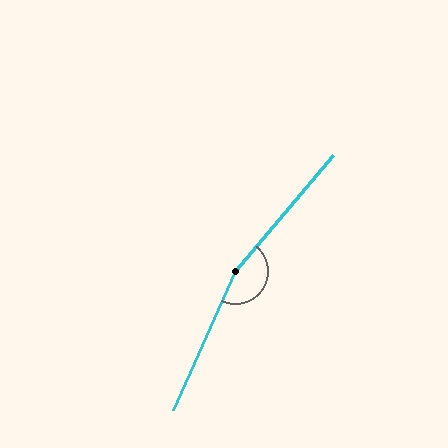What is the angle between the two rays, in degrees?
Approximately 164 degrees.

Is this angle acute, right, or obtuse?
It is obtuse.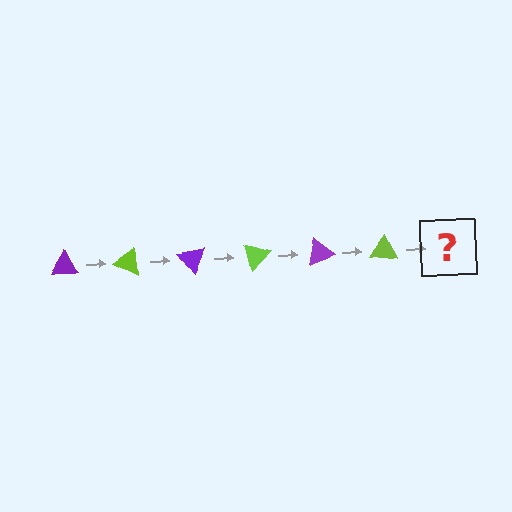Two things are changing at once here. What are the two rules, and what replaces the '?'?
The two rules are that it rotates 25 degrees each step and the color cycles through purple and lime. The '?' should be a purple triangle, rotated 150 degrees from the start.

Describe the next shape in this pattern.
It should be a purple triangle, rotated 150 degrees from the start.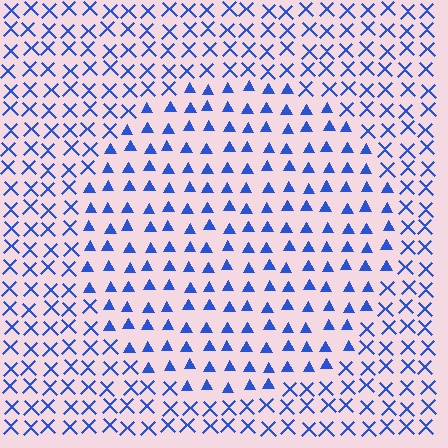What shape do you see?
I see a circle.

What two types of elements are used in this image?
The image uses triangles inside the circle region and X marks outside it.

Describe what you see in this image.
The image is filled with small blue elements arranged in a uniform grid. A circle-shaped region contains triangles, while the surrounding area contains X marks. The boundary is defined purely by the change in element shape.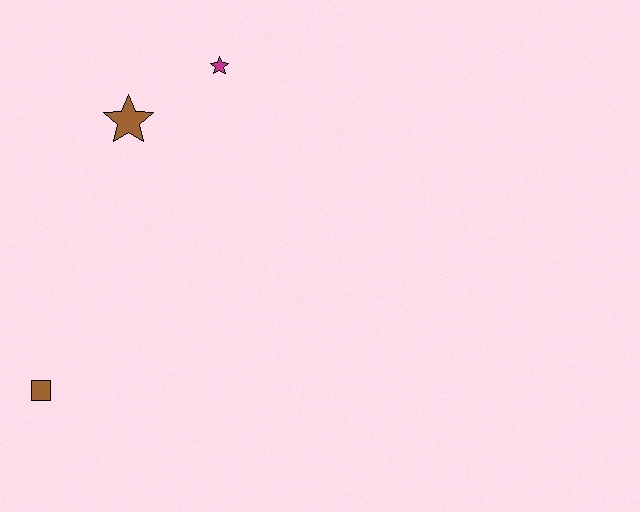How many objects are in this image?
There are 3 objects.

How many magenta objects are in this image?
There is 1 magenta object.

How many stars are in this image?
There are 2 stars.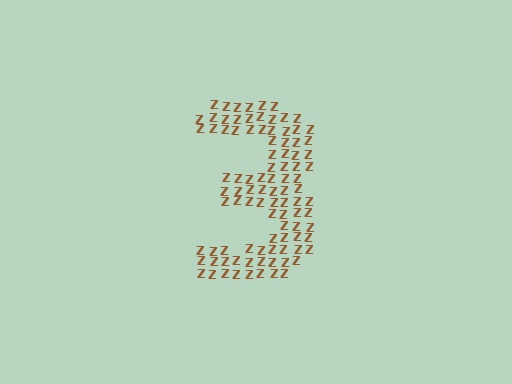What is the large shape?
The large shape is the digit 3.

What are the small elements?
The small elements are letter Z's.